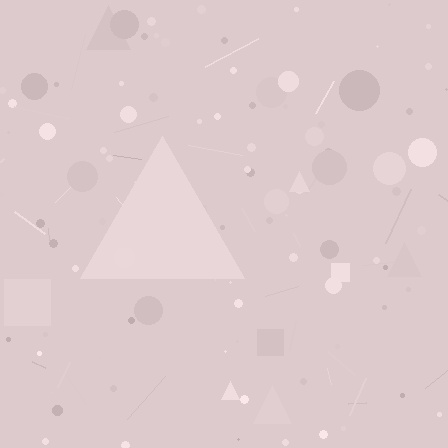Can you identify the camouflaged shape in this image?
The camouflaged shape is a triangle.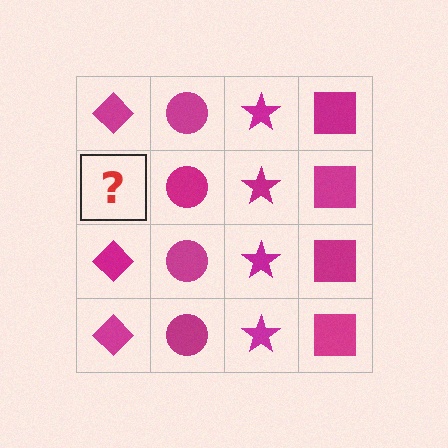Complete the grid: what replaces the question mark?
The question mark should be replaced with a magenta diamond.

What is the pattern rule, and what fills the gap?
The rule is that each column has a consistent shape. The gap should be filled with a magenta diamond.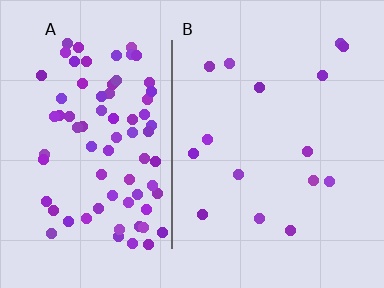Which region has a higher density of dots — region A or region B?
A (the left).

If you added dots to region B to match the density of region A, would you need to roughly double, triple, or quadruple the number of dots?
Approximately quadruple.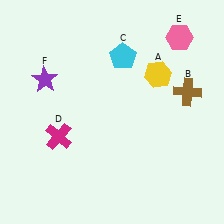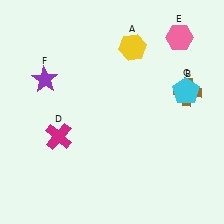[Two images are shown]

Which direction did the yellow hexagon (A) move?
The yellow hexagon (A) moved up.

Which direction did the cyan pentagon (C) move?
The cyan pentagon (C) moved right.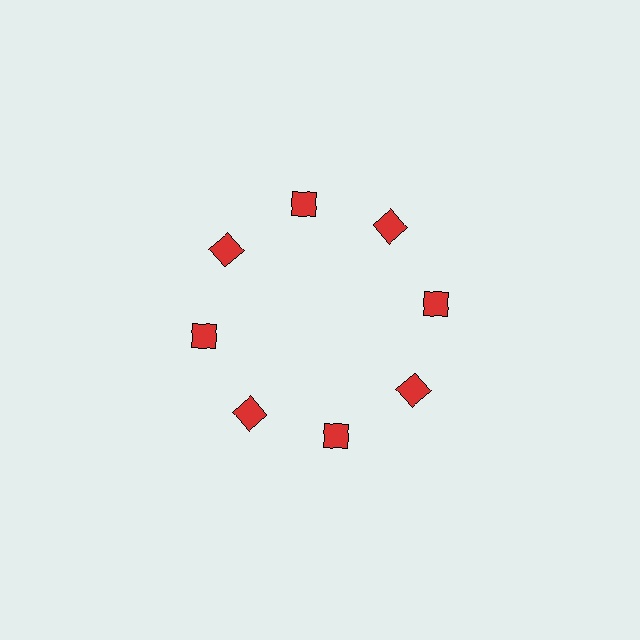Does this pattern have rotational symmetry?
Yes, this pattern has 8-fold rotational symmetry. It looks the same after rotating 45 degrees around the center.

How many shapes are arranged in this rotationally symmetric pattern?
There are 8 shapes, arranged in 8 groups of 1.